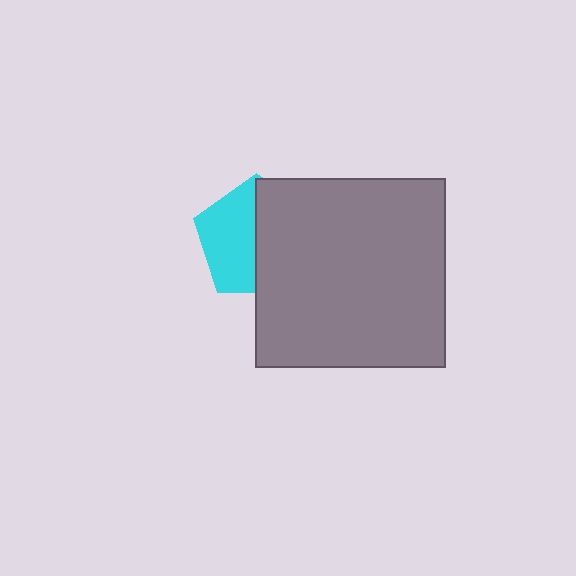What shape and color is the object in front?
The object in front is a gray square.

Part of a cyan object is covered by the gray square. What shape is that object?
It is a pentagon.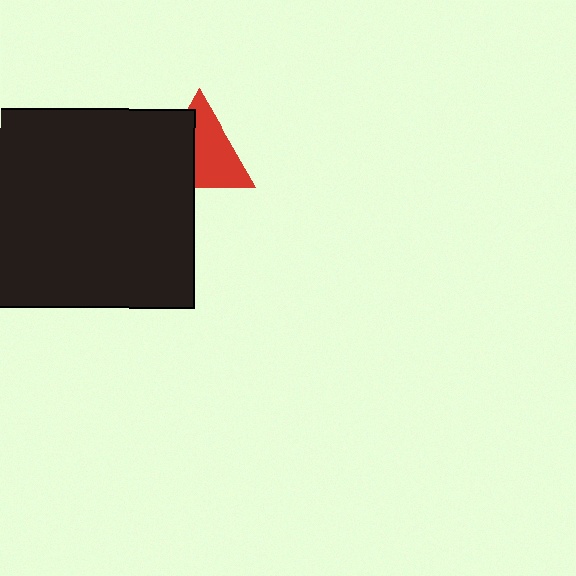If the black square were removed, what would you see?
You would see the complete red triangle.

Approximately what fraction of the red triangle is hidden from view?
Roughly 43% of the red triangle is hidden behind the black square.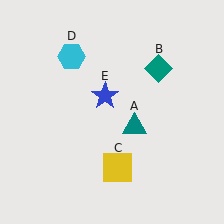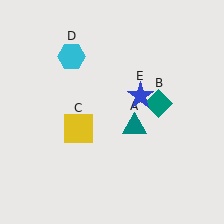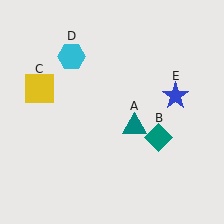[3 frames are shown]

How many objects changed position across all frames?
3 objects changed position: teal diamond (object B), yellow square (object C), blue star (object E).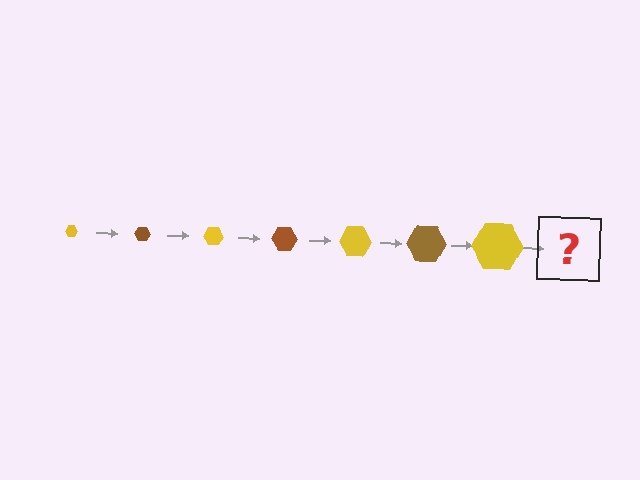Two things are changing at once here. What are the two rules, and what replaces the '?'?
The two rules are that the hexagon grows larger each step and the color cycles through yellow and brown. The '?' should be a brown hexagon, larger than the previous one.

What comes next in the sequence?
The next element should be a brown hexagon, larger than the previous one.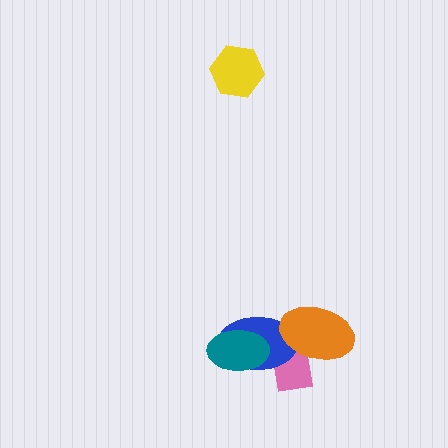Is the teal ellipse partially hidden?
No, no other shape covers it.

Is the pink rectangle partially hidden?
Yes, it is partially covered by another shape.